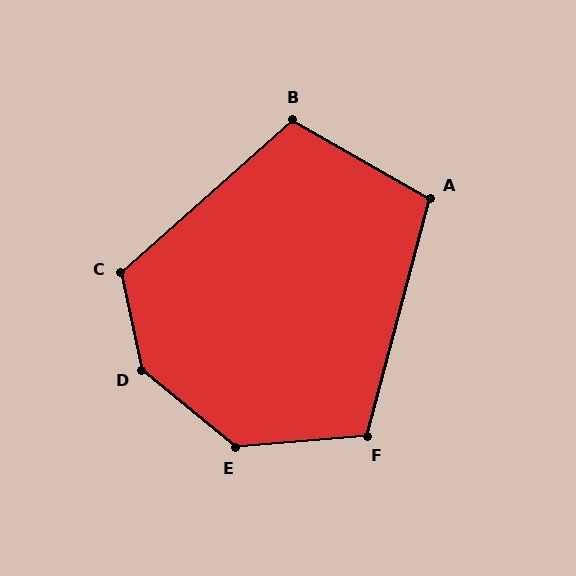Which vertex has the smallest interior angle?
A, at approximately 105 degrees.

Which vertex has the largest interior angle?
D, at approximately 141 degrees.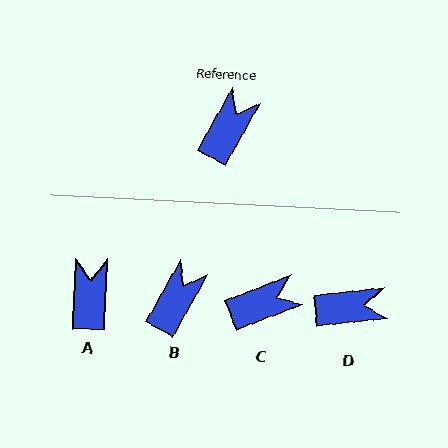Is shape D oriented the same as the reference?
No, it is off by about 55 degrees.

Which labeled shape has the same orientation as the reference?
B.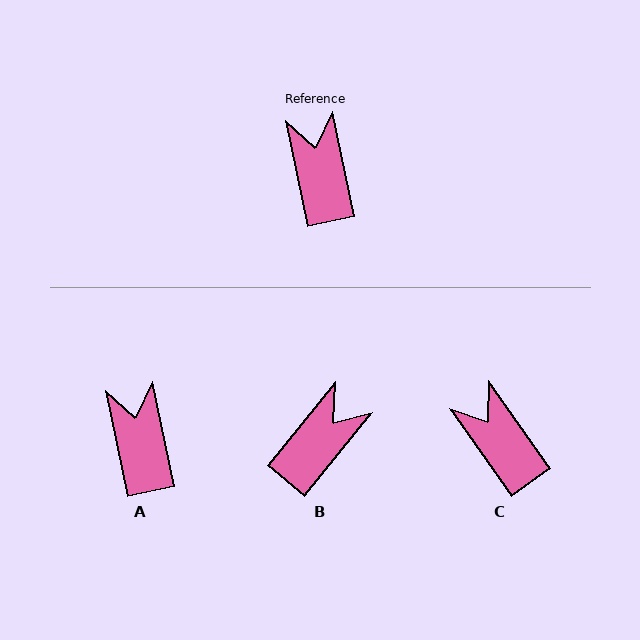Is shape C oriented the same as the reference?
No, it is off by about 24 degrees.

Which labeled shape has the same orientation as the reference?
A.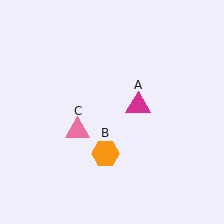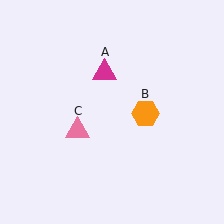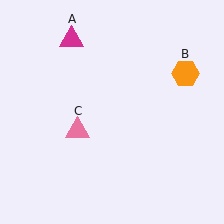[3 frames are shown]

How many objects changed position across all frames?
2 objects changed position: magenta triangle (object A), orange hexagon (object B).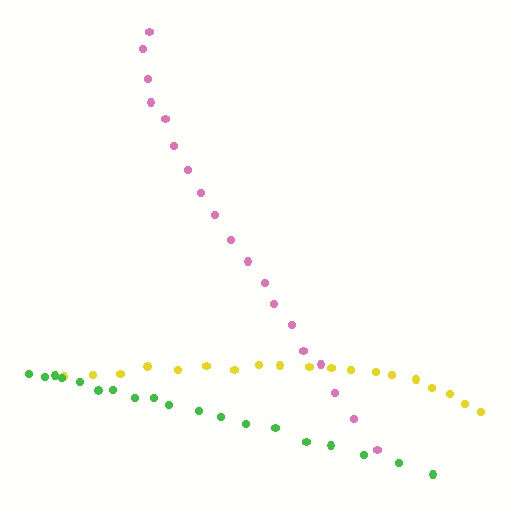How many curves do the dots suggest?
There are 3 distinct paths.